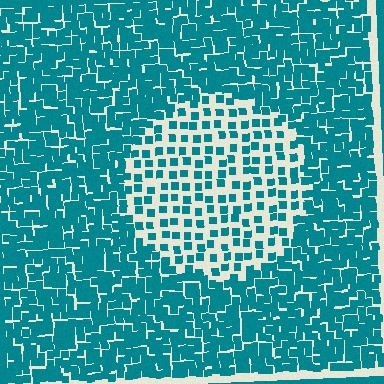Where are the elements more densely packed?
The elements are more densely packed outside the circle boundary.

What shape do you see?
I see a circle.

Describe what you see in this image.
The image contains small teal elements arranged at two different densities. A circle-shaped region is visible where the elements are less densely packed than the surrounding area.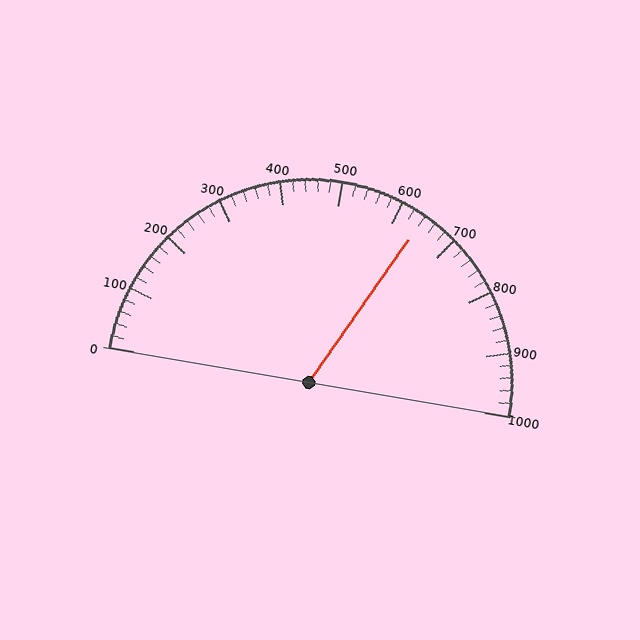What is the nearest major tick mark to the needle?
The nearest major tick mark is 600.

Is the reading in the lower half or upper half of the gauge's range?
The reading is in the upper half of the range (0 to 1000).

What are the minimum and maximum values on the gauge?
The gauge ranges from 0 to 1000.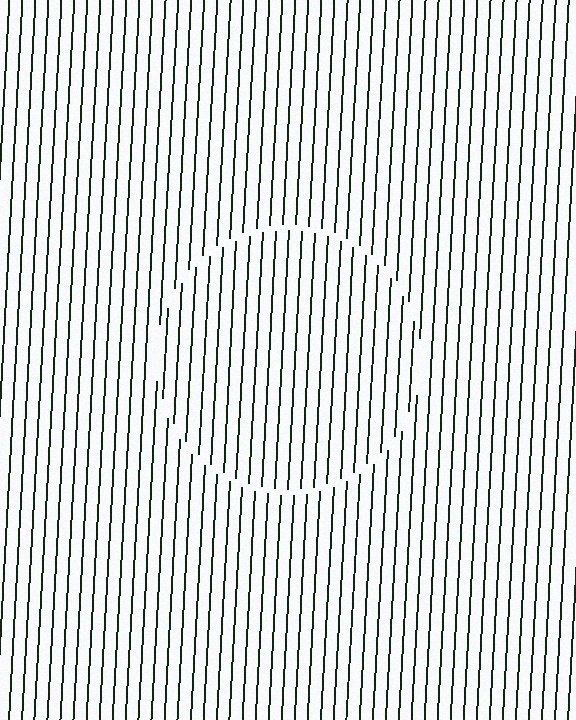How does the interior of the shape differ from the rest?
The interior of the shape contains the same grating, shifted by half a period — the contour is defined by the phase discontinuity where line-ends from the inner and outer gratings abut.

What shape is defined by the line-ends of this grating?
An illusory circle. The interior of the shape contains the same grating, shifted by half a period — the contour is defined by the phase discontinuity where line-ends from the inner and outer gratings abut.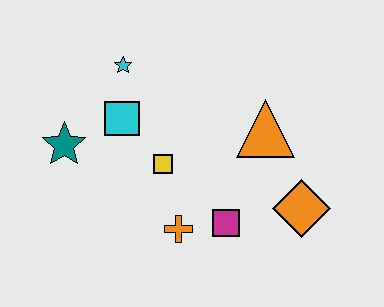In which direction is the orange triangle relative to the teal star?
The orange triangle is to the right of the teal star.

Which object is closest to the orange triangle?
The orange diamond is closest to the orange triangle.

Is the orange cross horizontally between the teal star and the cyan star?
No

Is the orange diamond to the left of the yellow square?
No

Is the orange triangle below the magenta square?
No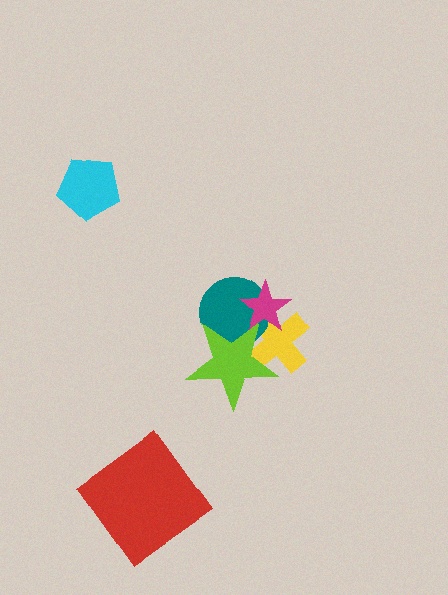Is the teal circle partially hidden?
Yes, it is partially covered by another shape.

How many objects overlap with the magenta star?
3 objects overlap with the magenta star.